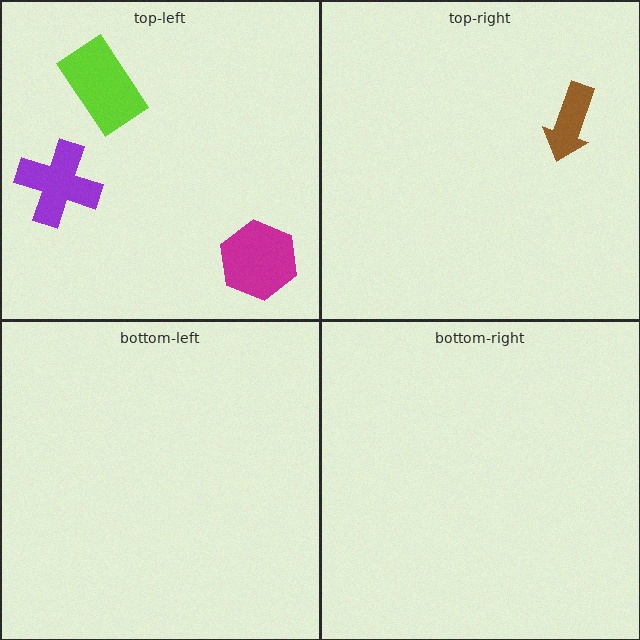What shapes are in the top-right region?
The brown arrow.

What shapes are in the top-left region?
The purple cross, the magenta hexagon, the lime rectangle.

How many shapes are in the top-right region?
1.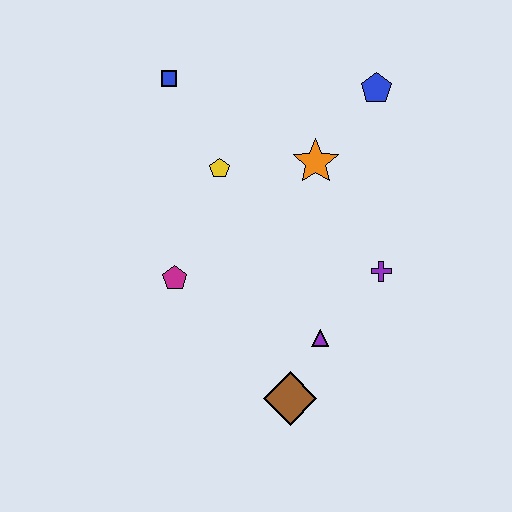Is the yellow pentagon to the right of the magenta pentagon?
Yes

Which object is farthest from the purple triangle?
The blue square is farthest from the purple triangle.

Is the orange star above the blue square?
No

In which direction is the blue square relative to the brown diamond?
The blue square is above the brown diamond.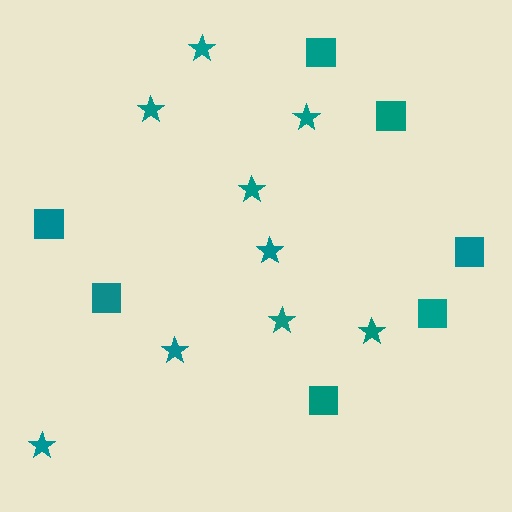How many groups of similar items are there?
There are 2 groups: one group of squares (7) and one group of stars (9).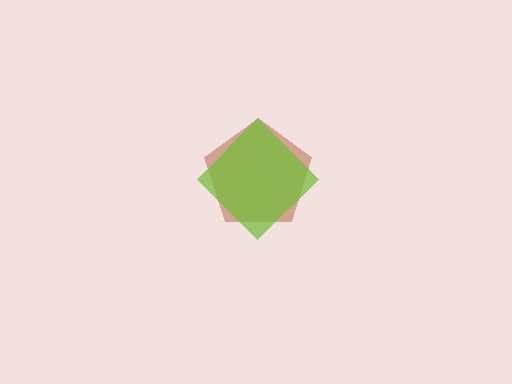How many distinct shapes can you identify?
There are 2 distinct shapes: a brown pentagon, a lime diamond.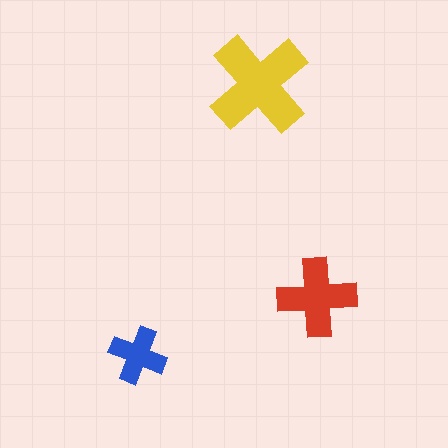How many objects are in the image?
There are 3 objects in the image.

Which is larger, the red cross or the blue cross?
The red one.